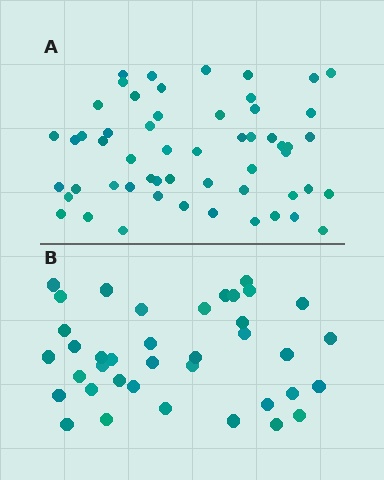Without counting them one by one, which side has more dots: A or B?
Region A (the top region) has more dots.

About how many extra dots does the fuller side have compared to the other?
Region A has approximately 15 more dots than region B.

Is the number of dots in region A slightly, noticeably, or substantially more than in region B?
Region A has noticeably more, but not dramatically so. The ratio is roughly 1.4 to 1.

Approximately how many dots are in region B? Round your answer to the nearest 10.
About 40 dots. (The exact count is 38, which rounds to 40.)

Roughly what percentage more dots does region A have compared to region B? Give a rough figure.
About 45% more.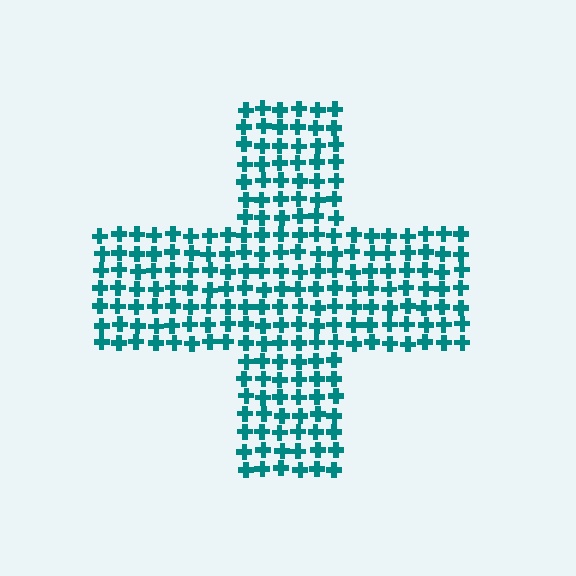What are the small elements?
The small elements are crosses.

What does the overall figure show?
The overall figure shows a cross.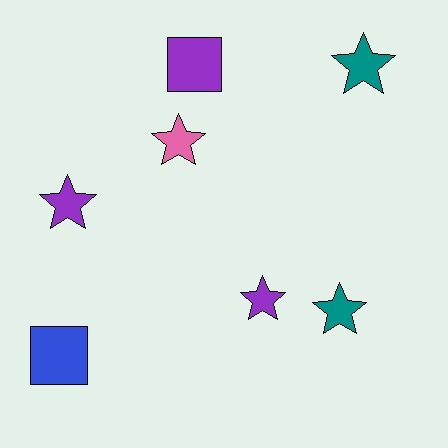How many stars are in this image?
There are 5 stars.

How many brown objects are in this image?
There are no brown objects.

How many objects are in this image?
There are 7 objects.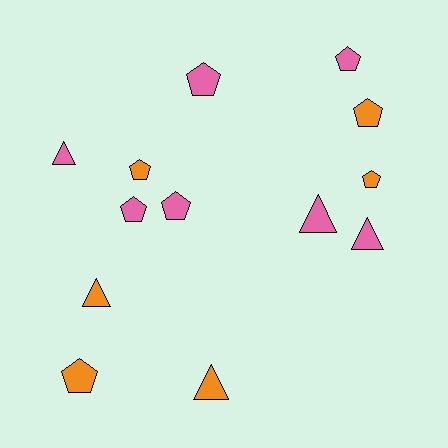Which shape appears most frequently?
Pentagon, with 8 objects.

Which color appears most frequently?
Pink, with 7 objects.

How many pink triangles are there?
There are 3 pink triangles.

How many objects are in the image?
There are 13 objects.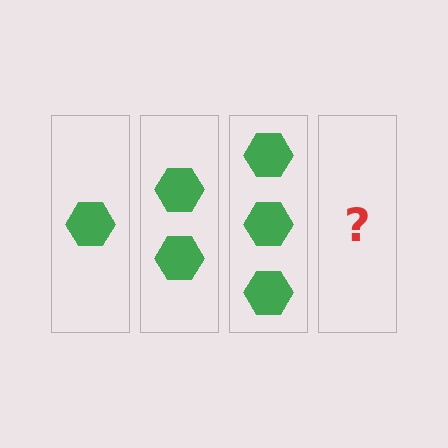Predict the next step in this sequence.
The next step is 4 hexagons.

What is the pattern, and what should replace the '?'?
The pattern is that each step adds one more hexagon. The '?' should be 4 hexagons.